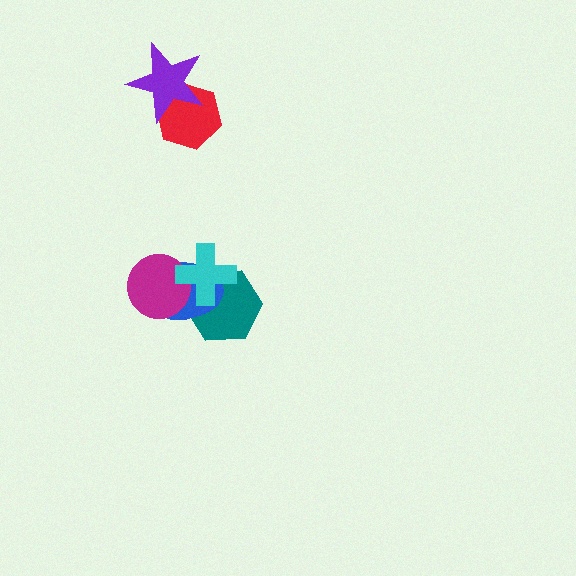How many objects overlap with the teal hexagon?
2 objects overlap with the teal hexagon.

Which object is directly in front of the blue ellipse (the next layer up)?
The magenta circle is directly in front of the blue ellipse.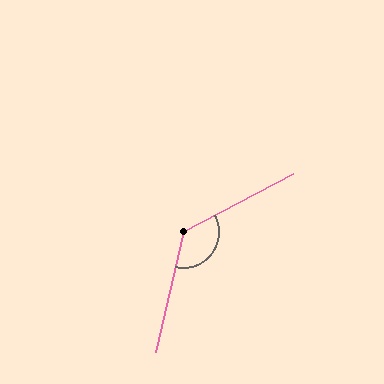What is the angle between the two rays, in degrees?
Approximately 131 degrees.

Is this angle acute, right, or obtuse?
It is obtuse.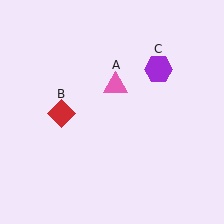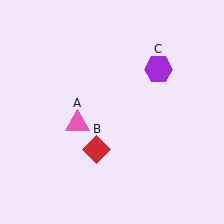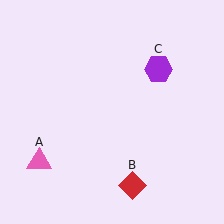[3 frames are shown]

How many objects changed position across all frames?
2 objects changed position: pink triangle (object A), red diamond (object B).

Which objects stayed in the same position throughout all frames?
Purple hexagon (object C) remained stationary.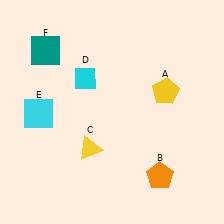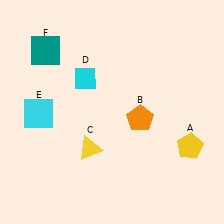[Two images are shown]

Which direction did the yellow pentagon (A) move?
The yellow pentagon (A) moved down.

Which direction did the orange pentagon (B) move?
The orange pentagon (B) moved up.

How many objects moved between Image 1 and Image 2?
2 objects moved between the two images.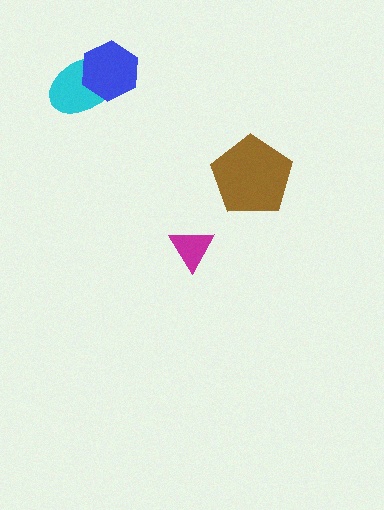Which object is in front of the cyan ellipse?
The blue hexagon is in front of the cyan ellipse.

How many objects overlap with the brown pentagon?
0 objects overlap with the brown pentagon.